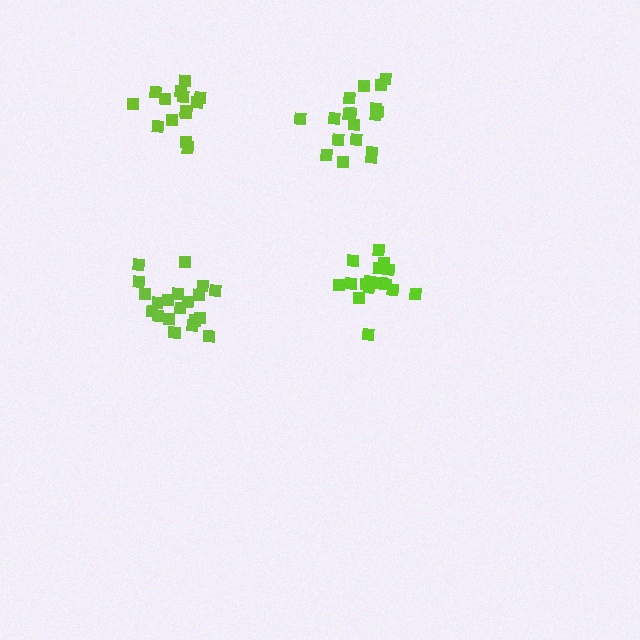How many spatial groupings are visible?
There are 4 spatial groupings.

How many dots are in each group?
Group 1: 16 dots, Group 2: 20 dots, Group 3: 18 dots, Group 4: 14 dots (68 total).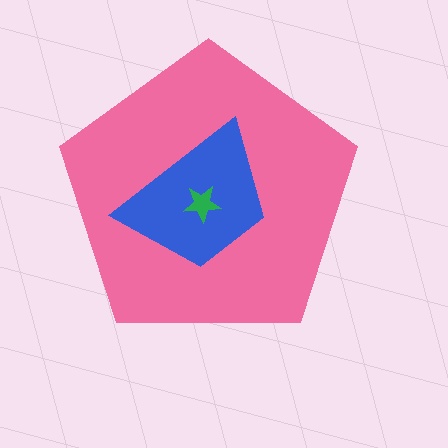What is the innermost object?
The green star.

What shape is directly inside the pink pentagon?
The blue trapezoid.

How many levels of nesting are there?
3.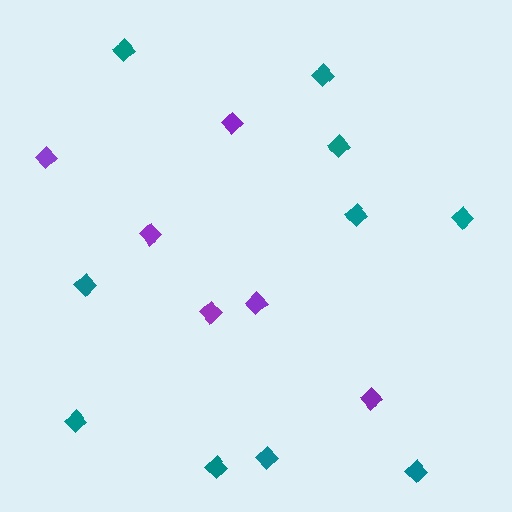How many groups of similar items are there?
There are 2 groups: one group of teal diamonds (10) and one group of purple diamonds (6).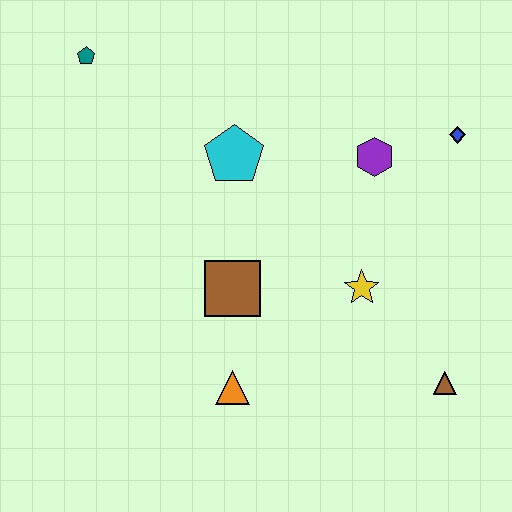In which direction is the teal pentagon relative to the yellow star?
The teal pentagon is to the left of the yellow star.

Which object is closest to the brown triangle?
The yellow star is closest to the brown triangle.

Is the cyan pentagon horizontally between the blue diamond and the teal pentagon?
Yes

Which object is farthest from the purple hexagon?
The teal pentagon is farthest from the purple hexagon.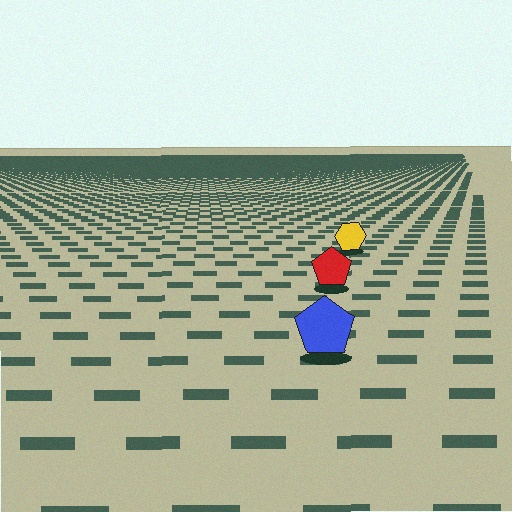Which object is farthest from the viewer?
The yellow hexagon is farthest from the viewer. It appears smaller and the ground texture around it is denser.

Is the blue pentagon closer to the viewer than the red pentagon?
Yes. The blue pentagon is closer — you can tell from the texture gradient: the ground texture is coarser near it.